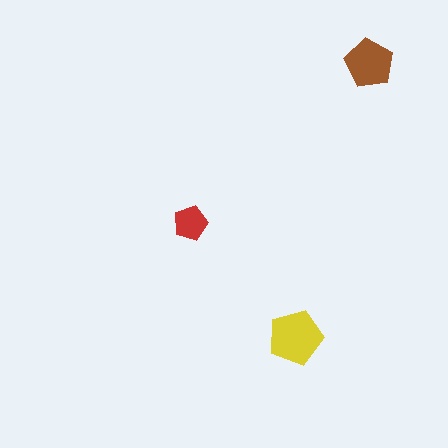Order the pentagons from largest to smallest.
the yellow one, the brown one, the red one.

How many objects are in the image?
There are 3 objects in the image.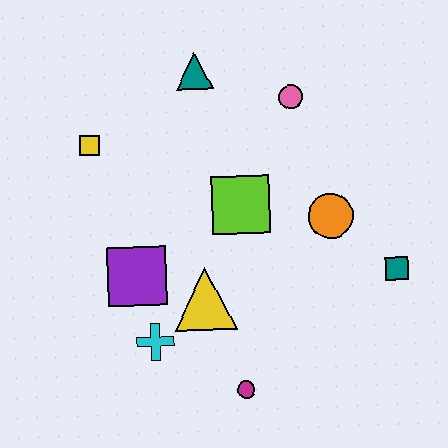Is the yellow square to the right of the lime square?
No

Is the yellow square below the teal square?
No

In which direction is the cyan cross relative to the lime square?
The cyan cross is below the lime square.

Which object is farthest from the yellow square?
The teal square is farthest from the yellow square.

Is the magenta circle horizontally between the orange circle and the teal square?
No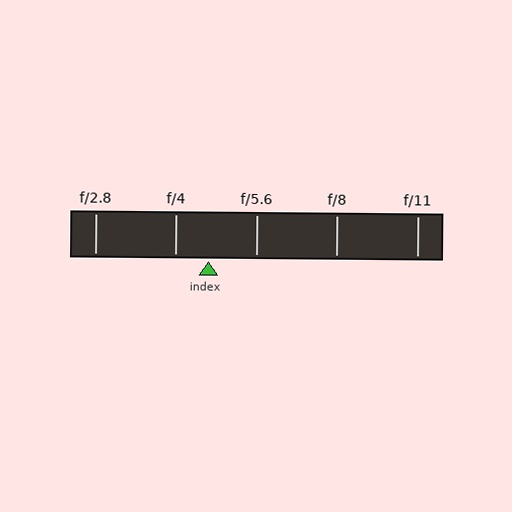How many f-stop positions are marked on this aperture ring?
There are 5 f-stop positions marked.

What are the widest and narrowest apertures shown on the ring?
The widest aperture shown is f/2.8 and the narrowest is f/11.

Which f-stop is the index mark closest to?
The index mark is closest to f/4.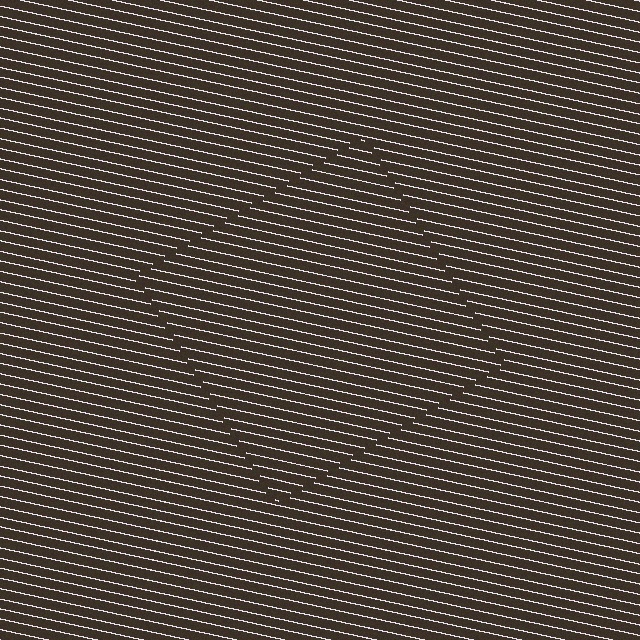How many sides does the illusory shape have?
4 sides — the line-ends trace a square.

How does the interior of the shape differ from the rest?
The interior of the shape contains the same grating, shifted by half a period — the contour is defined by the phase discontinuity where line-ends from the inner and outer gratings abut.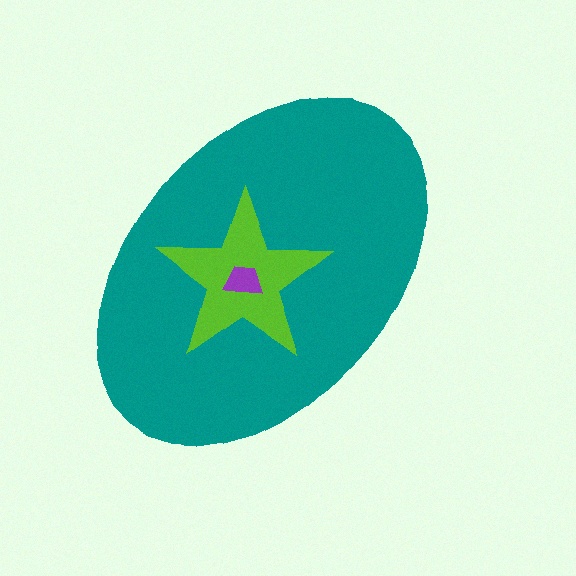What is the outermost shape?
The teal ellipse.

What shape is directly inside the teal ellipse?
The lime star.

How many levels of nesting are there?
3.